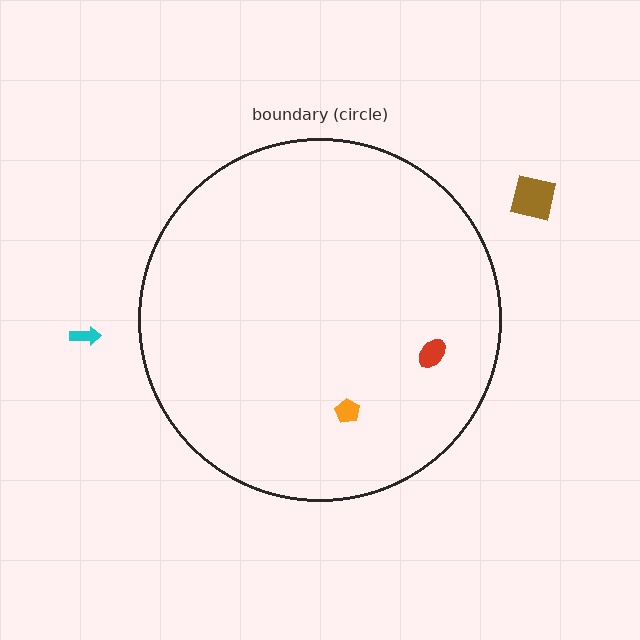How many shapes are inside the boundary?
2 inside, 2 outside.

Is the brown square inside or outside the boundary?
Outside.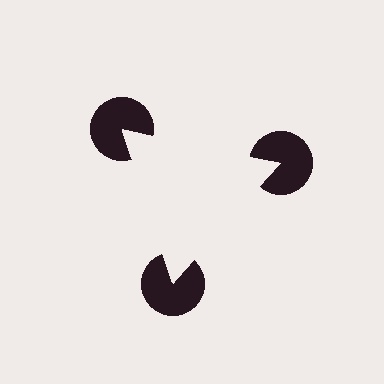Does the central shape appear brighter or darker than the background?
It typically appears slightly brighter than the background, even though no actual brightness change is drawn.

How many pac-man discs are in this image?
There are 3 — one at each vertex of the illusory triangle.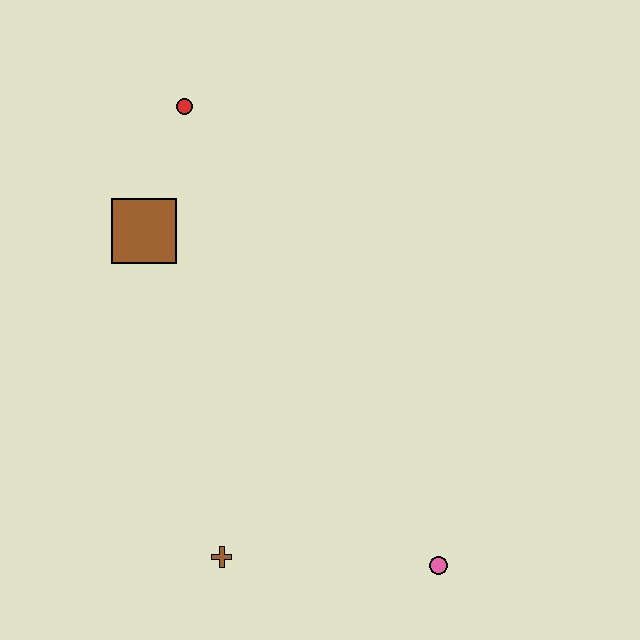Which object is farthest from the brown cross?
The red circle is farthest from the brown cross.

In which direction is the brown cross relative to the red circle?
The brown cross is below the red circle.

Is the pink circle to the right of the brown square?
Yes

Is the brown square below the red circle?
Yes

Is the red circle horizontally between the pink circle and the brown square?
Yes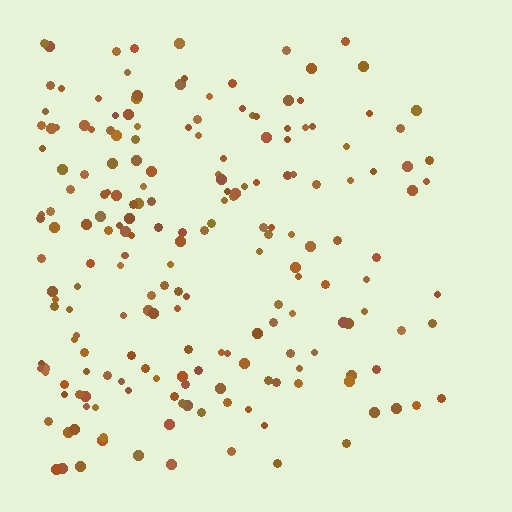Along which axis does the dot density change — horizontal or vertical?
Horizontal.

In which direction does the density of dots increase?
From right to left, with the left side densest.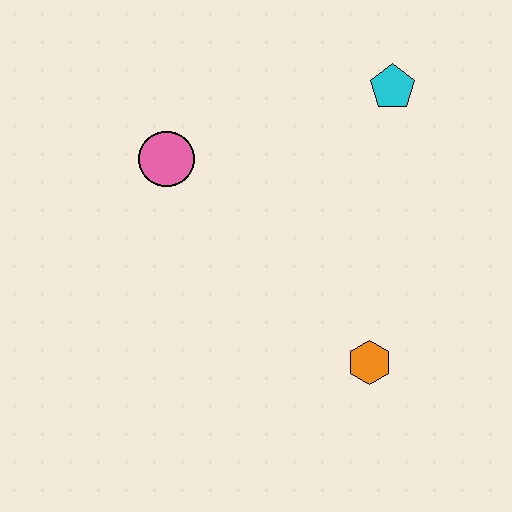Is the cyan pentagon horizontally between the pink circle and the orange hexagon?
No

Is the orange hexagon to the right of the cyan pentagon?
No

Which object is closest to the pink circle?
The cyan pentagon is closest to the pink circle.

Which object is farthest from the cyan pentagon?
The orange hexagon is farthest from the cyan pentagon.